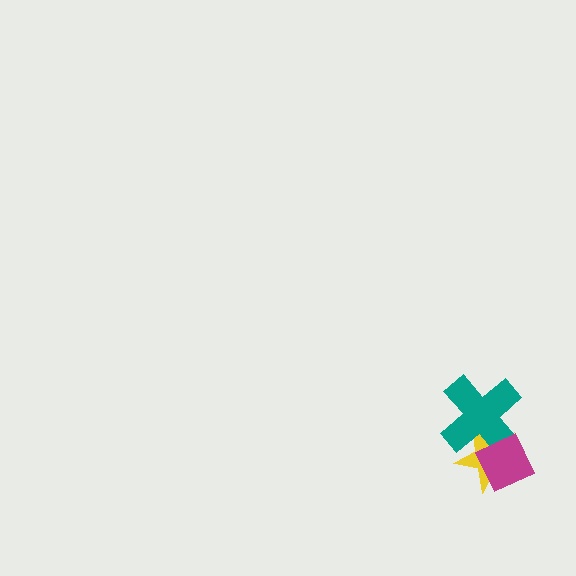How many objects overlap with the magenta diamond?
2 objects overlap with the magenta diamond.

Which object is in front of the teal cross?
The magenta diamond is in front of the teal cross.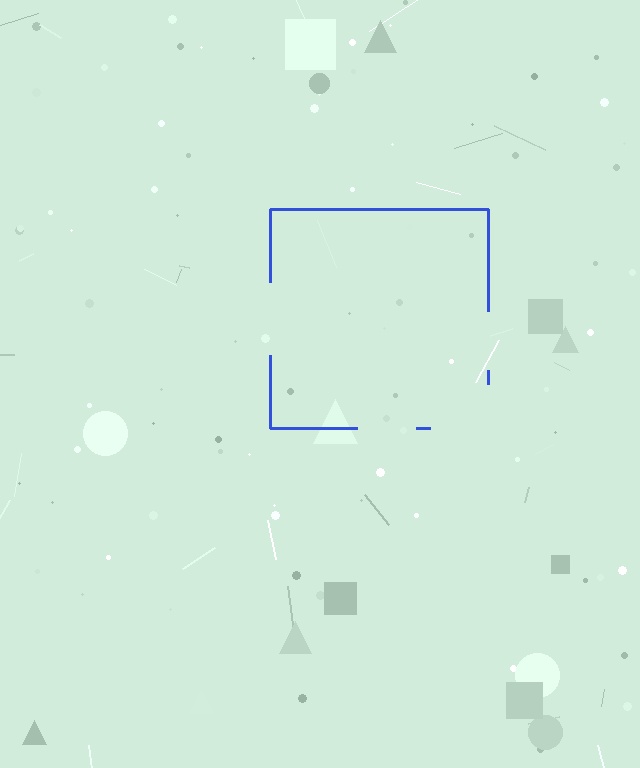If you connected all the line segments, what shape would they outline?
They would outline a square.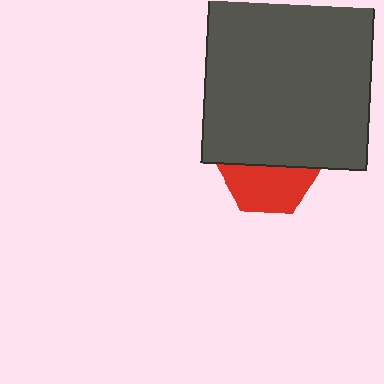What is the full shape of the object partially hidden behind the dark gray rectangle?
The partially hidden object is a red hexagon.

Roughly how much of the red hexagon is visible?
About half of it is visible (roughly 51%).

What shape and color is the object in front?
The object in front is a dark gray rectangle.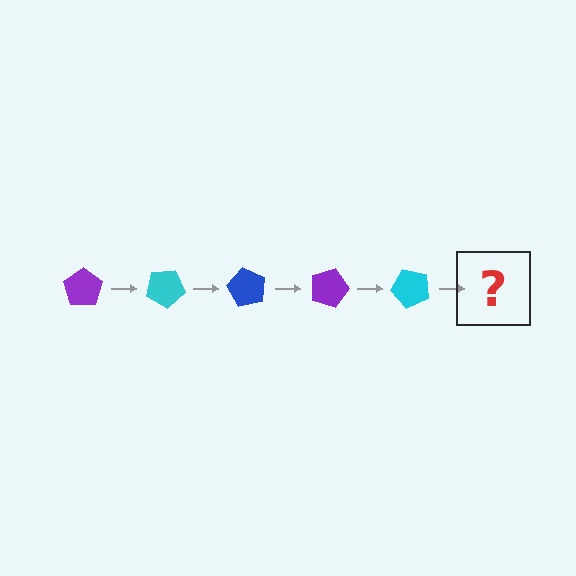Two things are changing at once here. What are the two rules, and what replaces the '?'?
The two rules are that it rotates 30 degrees each step and the color cycles through purple, cyan, and blue. The '?' should be a blue pentagon, rotated 150 degrees from the start.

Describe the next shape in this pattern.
It should be a blue pentagon, rotated 150 degrees from the start.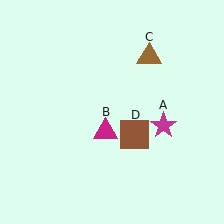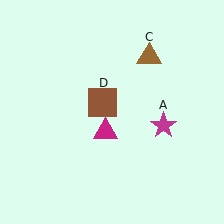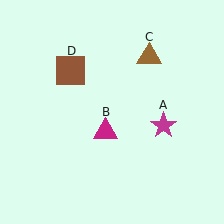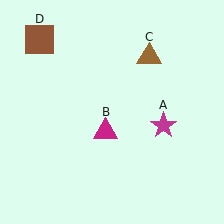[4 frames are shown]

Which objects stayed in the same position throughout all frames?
Magenta star (object A) and magenta triangle (object B) and brown triangle (object C) remained stationary.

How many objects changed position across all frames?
1 object changed position: brown square (object D).